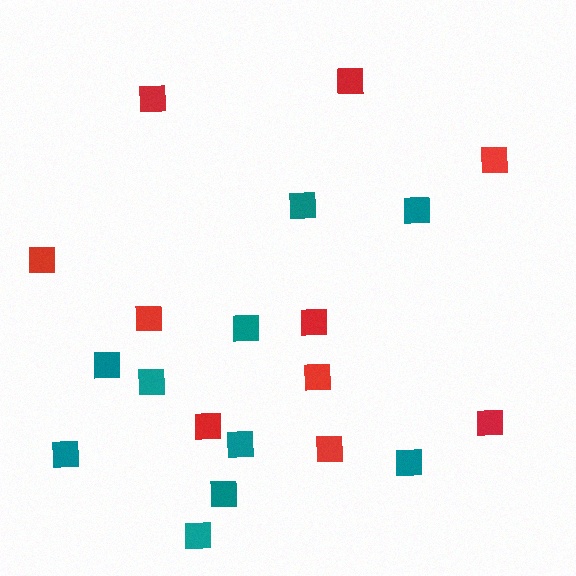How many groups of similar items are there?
There are 2 groups: one group of teal squares (10) and one group of red squares (10).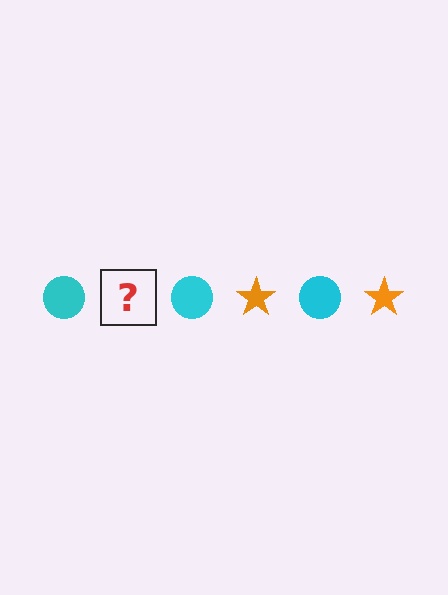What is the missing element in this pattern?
The missing element is an orange star.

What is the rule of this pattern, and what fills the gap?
The rule is that the pattern alternates between cyan circle and orange star. The gap should be filled with an orange star.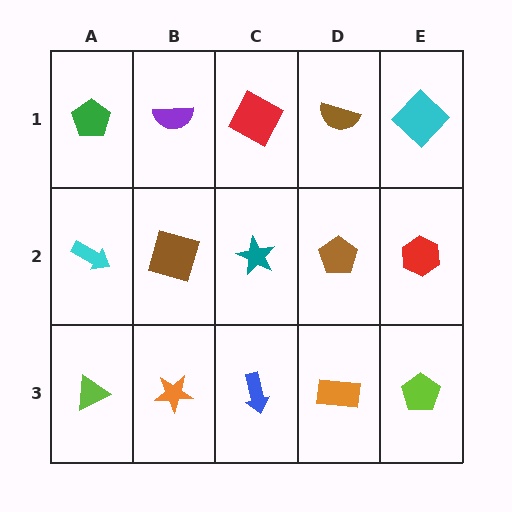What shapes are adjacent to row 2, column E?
A cyan diamond (row 1, column E), a lime pentagon (row 3, column E), a brown pentagon (row 2, column D).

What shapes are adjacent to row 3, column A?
A cyan arrow (row 2, column A), an orange star (row 3, column B).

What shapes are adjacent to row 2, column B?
A purple semicircle (row 1, column B), an orange star (row 3, column B), a cyan arrow (row 2, column A), a teal star (row 2, column C).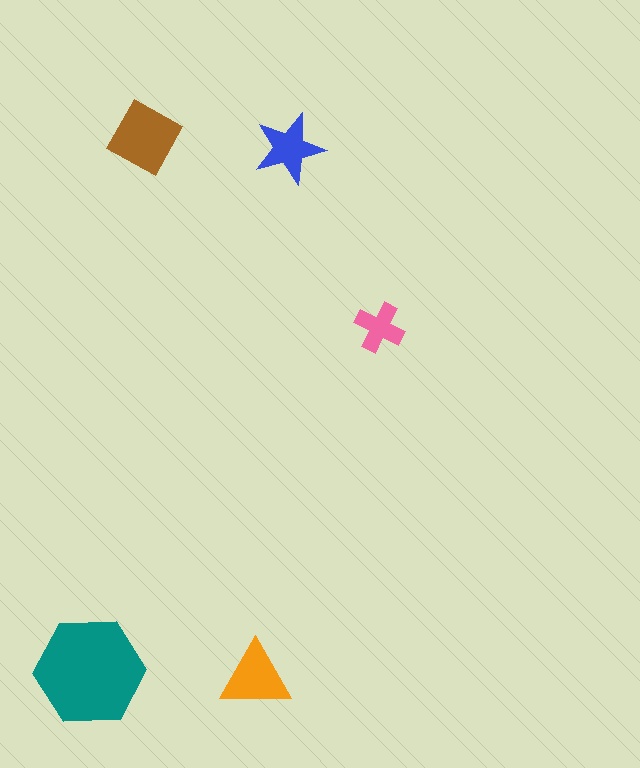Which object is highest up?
The brown diamond is topmost.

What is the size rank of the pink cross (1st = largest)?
5th.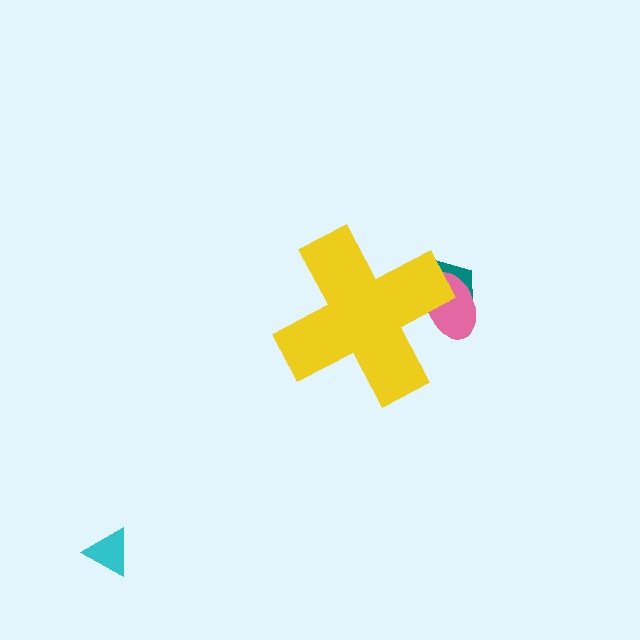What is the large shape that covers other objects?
A yellow cross.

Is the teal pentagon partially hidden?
Yes, the teal pentagon is partially hidden behind the yellow cross.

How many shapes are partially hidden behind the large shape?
2 shapes are partially hidden.